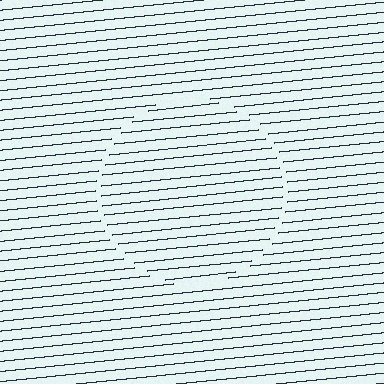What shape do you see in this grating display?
An illusory circle. The interior of the shape contains the same grating, shifted by half a period — the contour is defined by the phase discontinuity where line-ends from the inner and outer gratings abut.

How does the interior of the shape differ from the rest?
The interior of the shape contains the same grating, shifted by half a period — the contour is defined by the phase discontinuity where line-ends from the inner and outer gratings abut.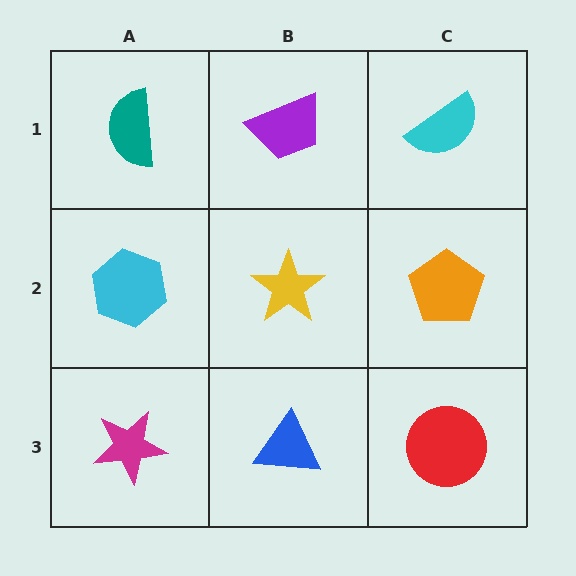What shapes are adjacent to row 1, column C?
An orange pentagon (row 2, column C), a purple trapezoid (row 1, column B).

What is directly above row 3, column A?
A cyan hexagon.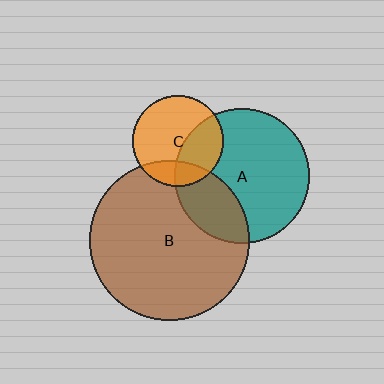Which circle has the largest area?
Circle B (brown).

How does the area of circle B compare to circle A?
Approximately 1.4 times.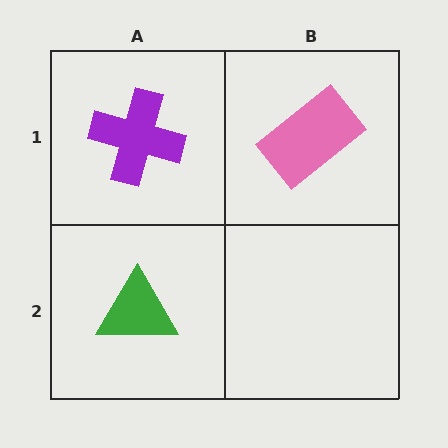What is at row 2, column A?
A green triangle.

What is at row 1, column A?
A purple cross.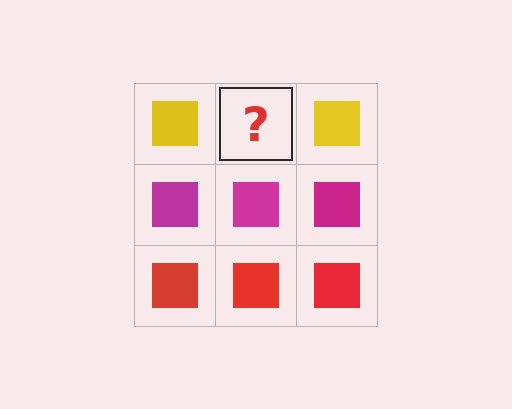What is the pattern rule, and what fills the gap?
The rule is that each row has a consistent color. The gap should be filled with a yellow square.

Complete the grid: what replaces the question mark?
The question mark should be replaced with a yellow square.